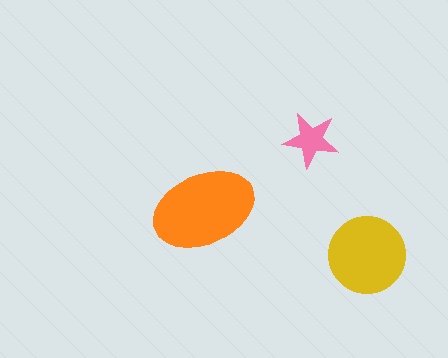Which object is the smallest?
The pink star.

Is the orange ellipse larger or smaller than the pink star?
Larger.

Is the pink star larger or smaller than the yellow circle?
Smaller.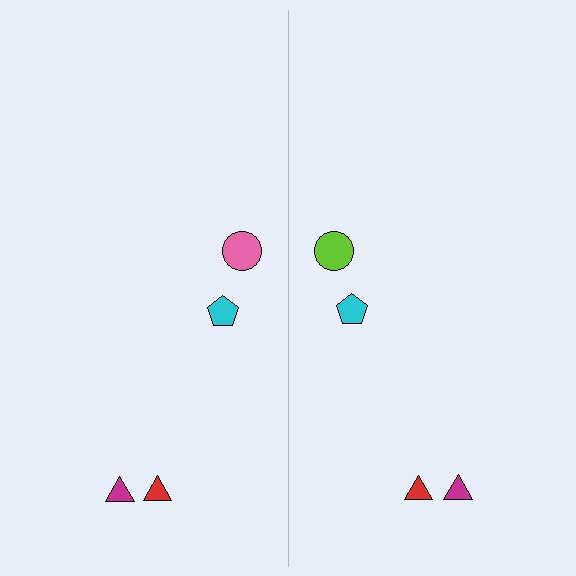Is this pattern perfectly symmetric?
No, the pattern is not perfectly symmetric. The lime circle on the right side breaks the symmetry — its mirror counterpart is pink.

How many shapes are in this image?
There are 8 shapes in this image.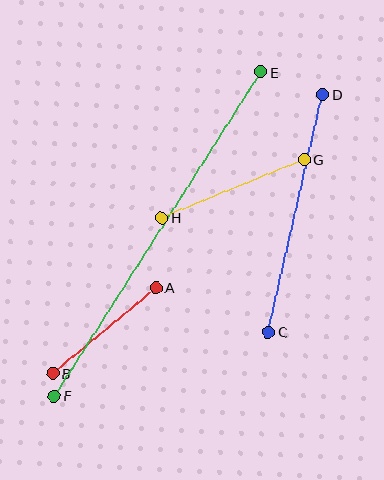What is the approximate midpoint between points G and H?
The midpoint is at approximately (233, 189) pixels.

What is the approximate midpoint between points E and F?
The midpoint is at approximately (157, 234) pixels.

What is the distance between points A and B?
The distance is approximately 134 pixels.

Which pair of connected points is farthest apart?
Points E and F are farthest apart.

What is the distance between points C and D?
The distance is approximately 244 pixels.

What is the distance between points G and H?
The distance is approximately 154 pixels.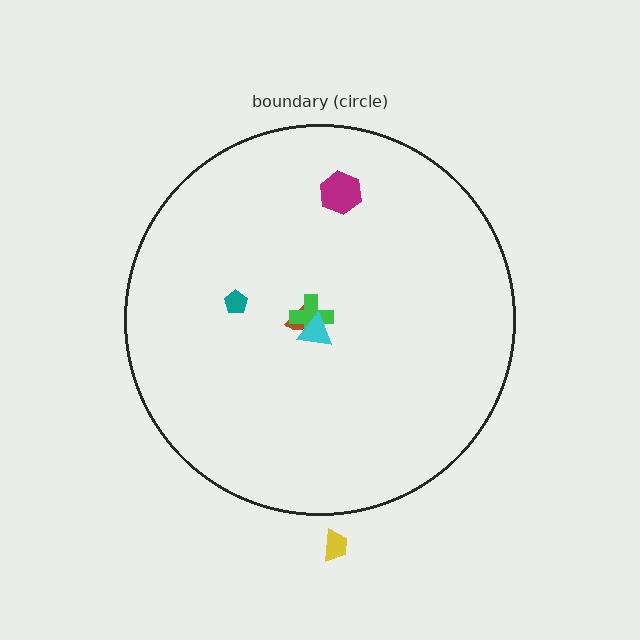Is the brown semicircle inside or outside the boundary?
Inside.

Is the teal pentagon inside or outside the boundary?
Inside.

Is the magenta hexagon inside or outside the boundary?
Inside.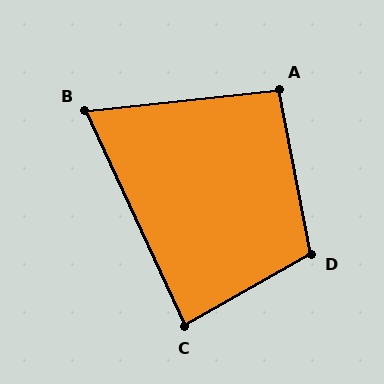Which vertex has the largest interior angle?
D, at approximately 109 degrees.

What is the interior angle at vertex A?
Approximately 95 degrees (approximately right).